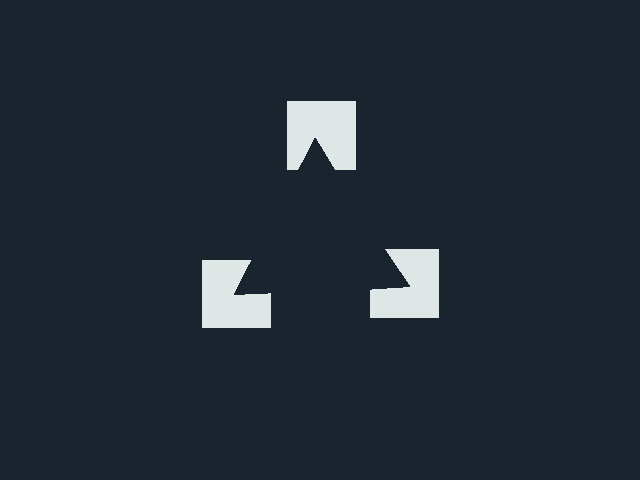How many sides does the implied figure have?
3 sides.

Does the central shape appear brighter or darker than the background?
It typically appears slightly darker than the background, even though no actual brightness change is drawn.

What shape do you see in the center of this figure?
An illusory triangle — its edges are inferred from the aligned wedge cuts in the notched squares, not physically drawn.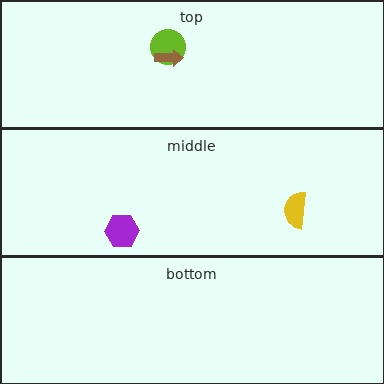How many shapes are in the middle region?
2.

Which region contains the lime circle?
The top region.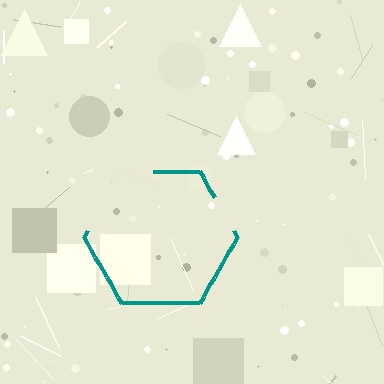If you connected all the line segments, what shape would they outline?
They would outline a hexagon.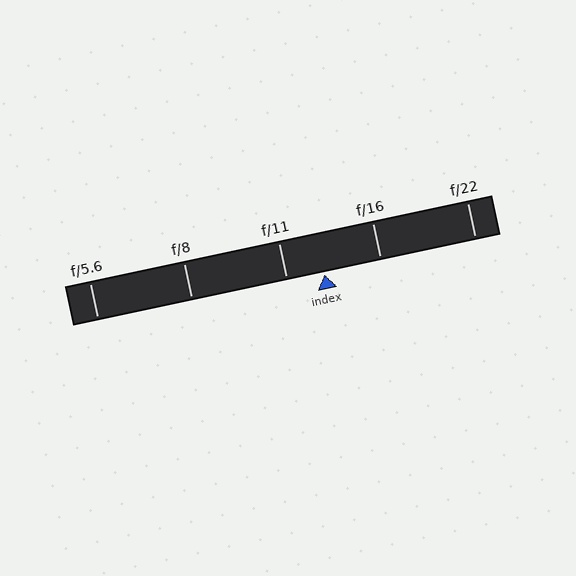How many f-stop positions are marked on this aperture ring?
There are 5 f-stop positions marked.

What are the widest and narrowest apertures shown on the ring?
The widest aperture shown is f/5.6 and the narrowest is f/22.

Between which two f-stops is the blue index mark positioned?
The index mark is between f/11 and f/16.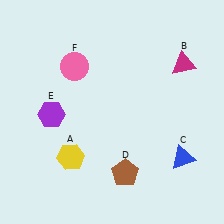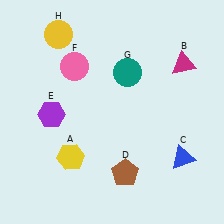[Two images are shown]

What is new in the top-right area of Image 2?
A teal circle (G) was added in the top-right area of Image 2.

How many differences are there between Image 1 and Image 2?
There are 2 differences between the two images.